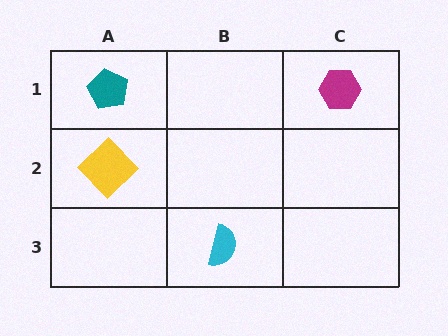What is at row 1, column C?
A magenta hexagon.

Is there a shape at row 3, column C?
No, that cell is empty.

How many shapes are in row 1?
2 shapes.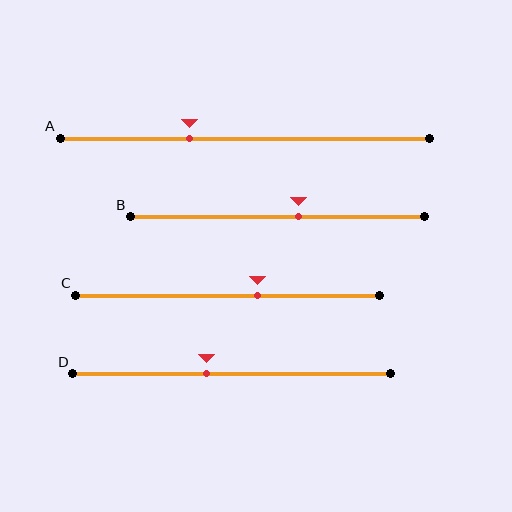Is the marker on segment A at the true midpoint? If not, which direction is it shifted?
No, the marker on segment A is shifted to the left by about 15% of the segment length.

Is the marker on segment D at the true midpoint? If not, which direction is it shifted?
No, the marker on segment D is shifted to the left by about 8% of the segment length.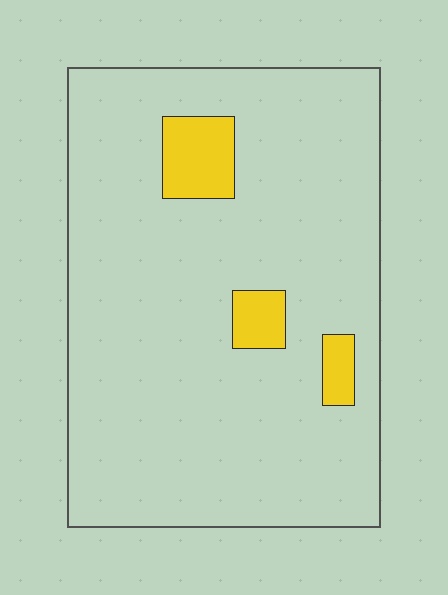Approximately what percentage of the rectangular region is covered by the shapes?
Approximately 10%.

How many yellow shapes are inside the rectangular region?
3.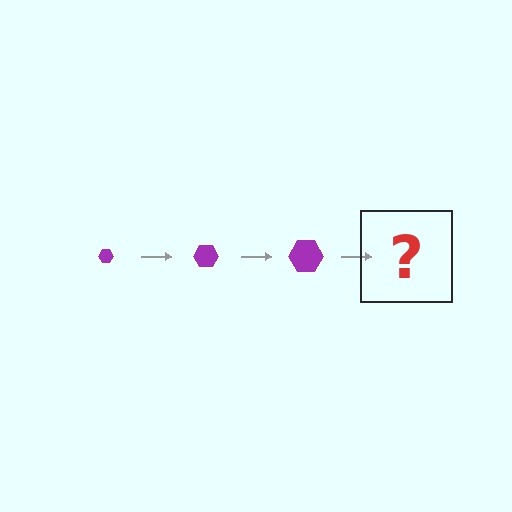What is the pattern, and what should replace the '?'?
The pattern is that the hexagon gets progressively larger each step. The '?' should be a purple hexagon, larger than the previous one.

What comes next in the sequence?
The next element should be a purple hexagon, larger than the previous one.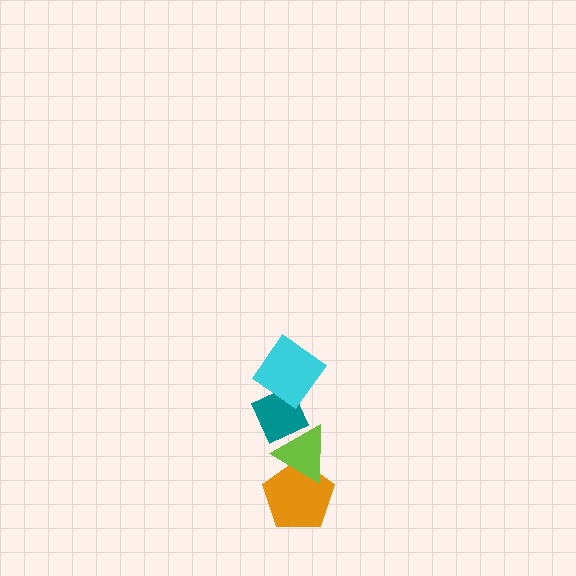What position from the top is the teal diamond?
The teal diamond is 2nd from the top.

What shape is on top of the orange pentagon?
The lime triangle is on top of the orange pentagon.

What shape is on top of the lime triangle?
The teal diamond is on top of the lime triangle.